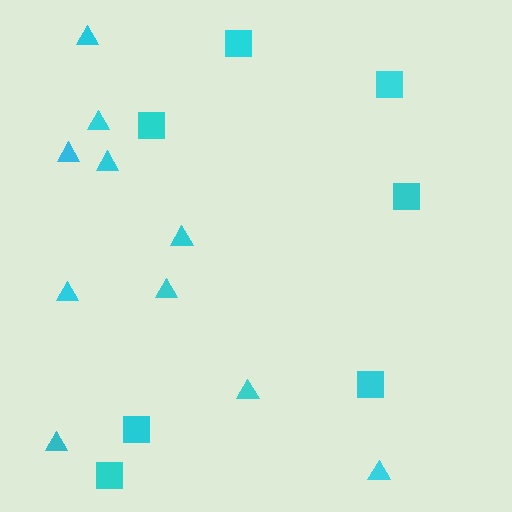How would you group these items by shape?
There are 2 groups: one group of triangles (10) and one group of squares (7).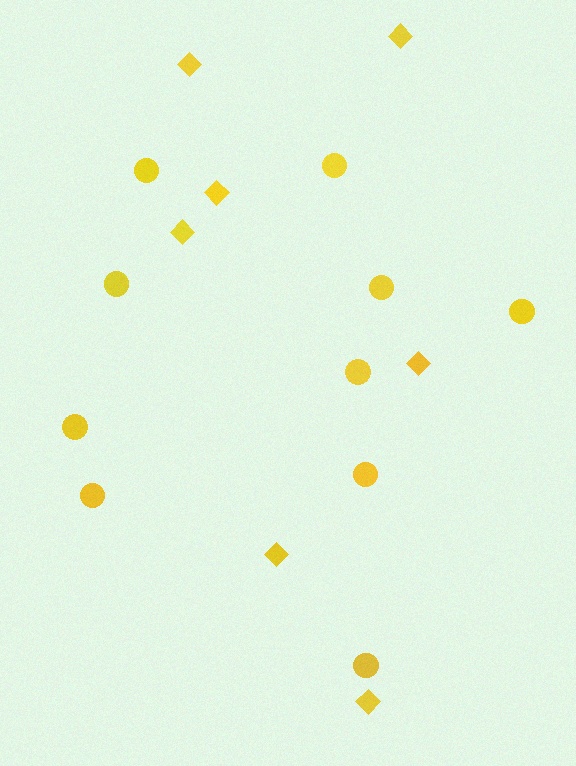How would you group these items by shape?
There are 2 groups: one group of diamonds (7) and one group of circles (10).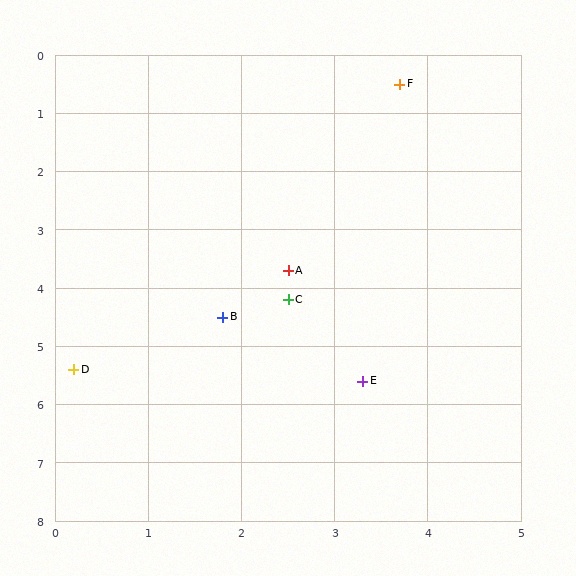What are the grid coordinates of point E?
Point E is at approximately (3.3, 5.6).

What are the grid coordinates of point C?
Point C is at approximately (2.5, 4.2).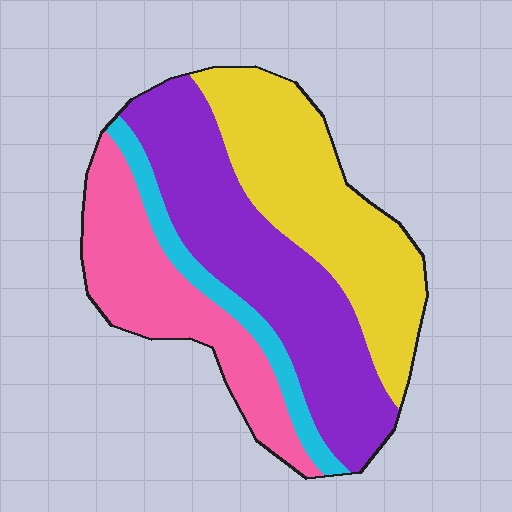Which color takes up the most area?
Purple, at roughly 35%.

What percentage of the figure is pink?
Pink takes up less than a quarter of the figure.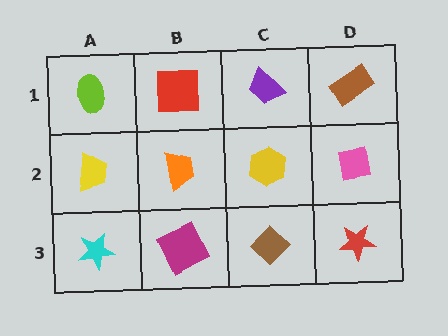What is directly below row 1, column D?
A pink square.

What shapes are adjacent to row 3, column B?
An orange trapezoid (row 2, column B), a cyan star (row 3, column A), a brown diamond (row 3, column C).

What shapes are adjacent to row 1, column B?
An orange trapezoid (row 2, column B), a lime ellipse (row 1, column A), a purple trapezoid (row 1, column C).